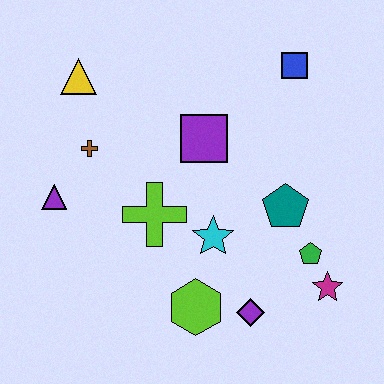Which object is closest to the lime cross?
The cyan star is closest to the lime cross.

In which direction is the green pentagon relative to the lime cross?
The green pentagon is to the right of the lime cross.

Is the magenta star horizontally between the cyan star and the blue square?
No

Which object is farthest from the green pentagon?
The yellow triangle is farthest from the green pentagon.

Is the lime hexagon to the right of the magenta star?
No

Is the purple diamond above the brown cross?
No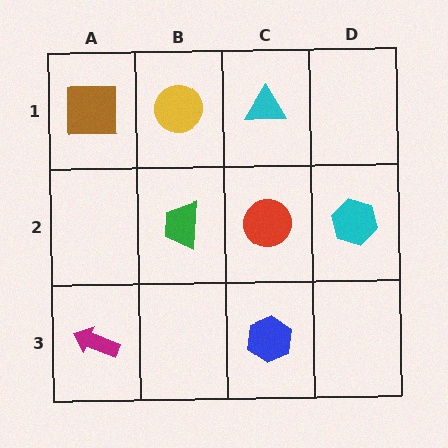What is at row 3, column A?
A magenta arrow.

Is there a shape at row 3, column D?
No, that cell is empty.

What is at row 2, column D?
A cyan hexagon.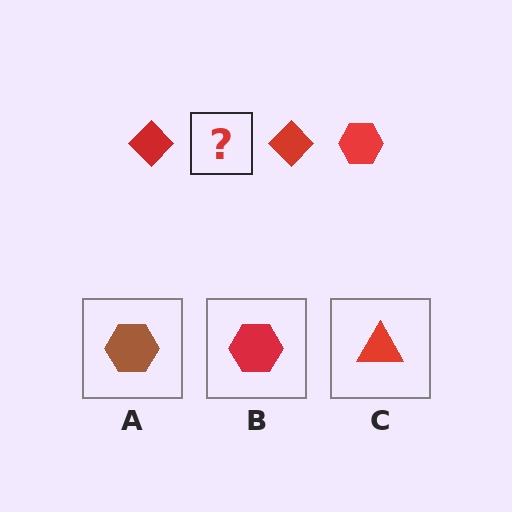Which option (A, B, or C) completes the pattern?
B.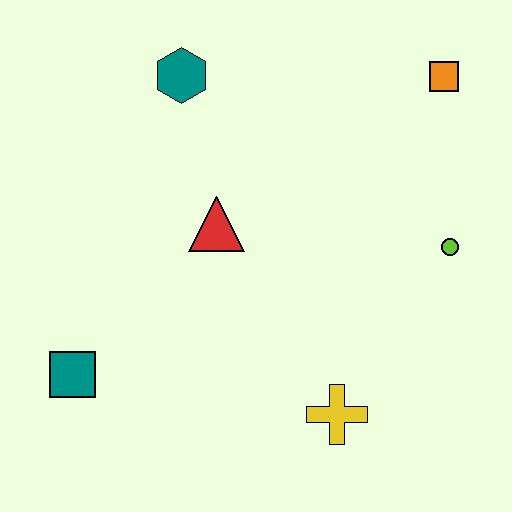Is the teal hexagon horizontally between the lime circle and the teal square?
Yes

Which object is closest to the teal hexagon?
The red triangle is closest to the teal hexagon.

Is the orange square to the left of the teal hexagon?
No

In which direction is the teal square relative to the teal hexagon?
The teal square is below the teal hexagon.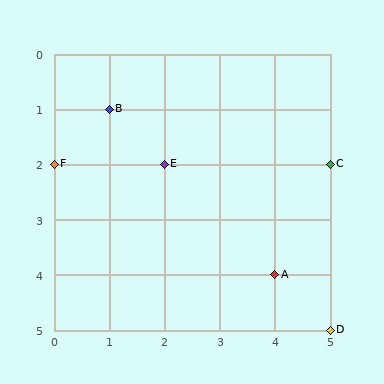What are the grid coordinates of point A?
Point A is at grid coordinates (4, 4).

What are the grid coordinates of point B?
Point B is at grid coordinates (1, 1).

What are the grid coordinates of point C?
Point C is at grid coordinates (5, 2).